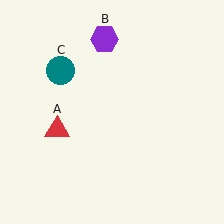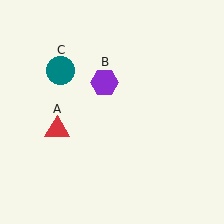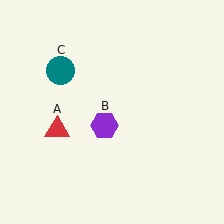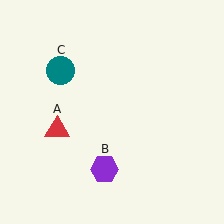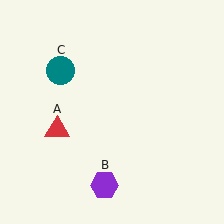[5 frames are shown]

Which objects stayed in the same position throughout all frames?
Red triangle (object A) and teal circle (object C) remained stationary.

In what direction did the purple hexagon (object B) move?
The purple hexagon (object B) moved down.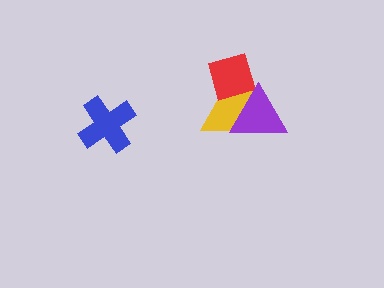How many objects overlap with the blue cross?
0 objects overlap with the blue cross.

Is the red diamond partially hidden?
Yes, it is partially covered by another shape.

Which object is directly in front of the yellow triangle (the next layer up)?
The red diamond is directly in front of the yellow triangle.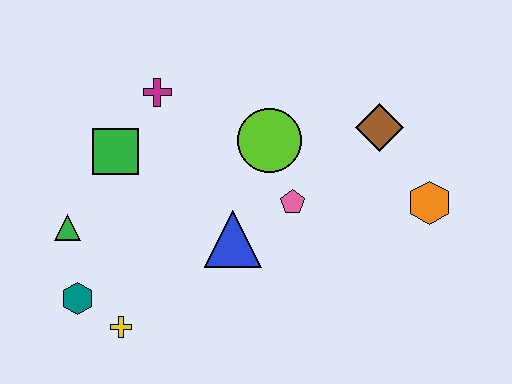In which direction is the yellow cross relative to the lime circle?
The yellow cross is below the lime circle.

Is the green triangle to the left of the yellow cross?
Yes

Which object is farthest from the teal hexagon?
The orange hexagon is farthest from the teal hexagon.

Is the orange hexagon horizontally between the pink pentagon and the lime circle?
No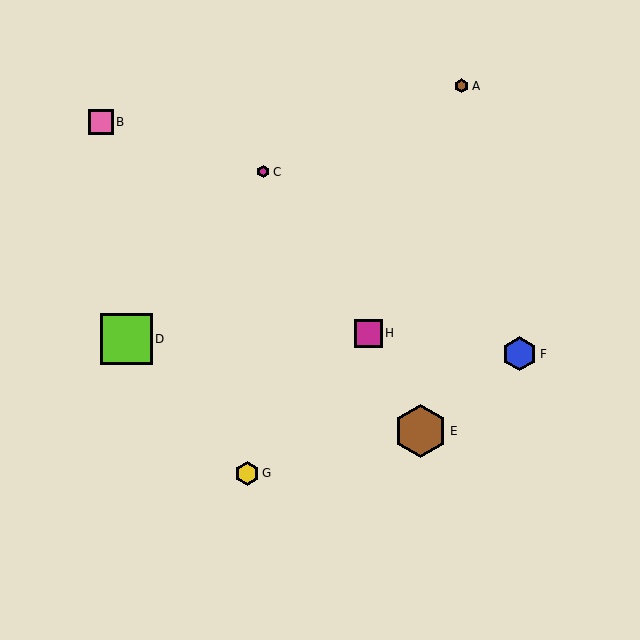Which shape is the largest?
The brown hexagon (labeled E) is the largest.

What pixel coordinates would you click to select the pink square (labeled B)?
Click at (101, 122) to select the pink square B.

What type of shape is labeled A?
Shape A is a brown hexagon.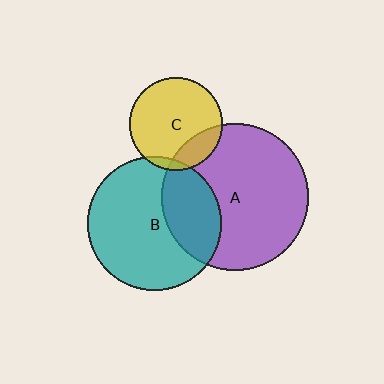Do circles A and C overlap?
Yes.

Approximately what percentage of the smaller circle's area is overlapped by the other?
Approximately 20%.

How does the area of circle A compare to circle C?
Approximately 2.5 times.